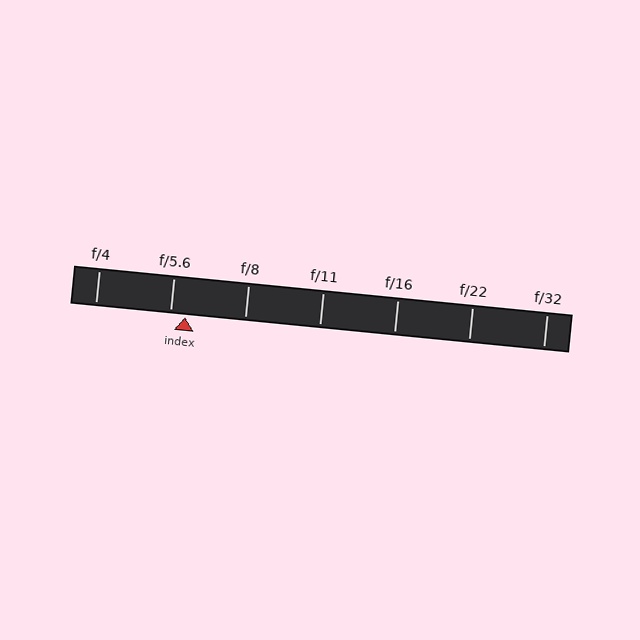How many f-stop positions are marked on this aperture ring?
There are 7 f-stop positions marked.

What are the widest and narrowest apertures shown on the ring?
The widest aperture shown is f/4 and the narrowest is f/32.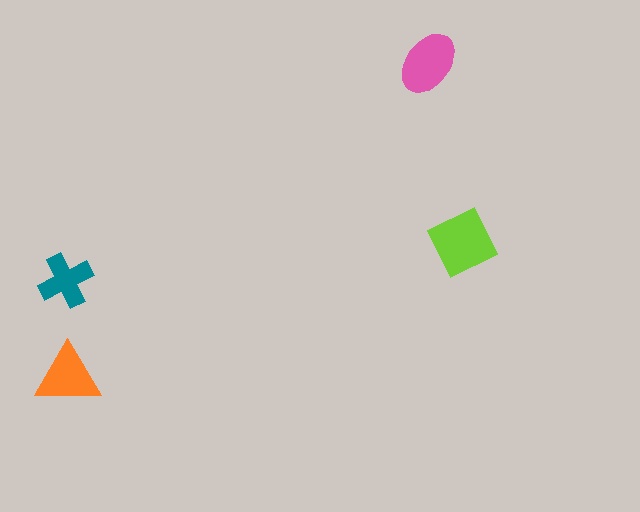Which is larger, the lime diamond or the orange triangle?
The lime diamond.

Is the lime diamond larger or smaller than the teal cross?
Larger.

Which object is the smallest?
The teal cross.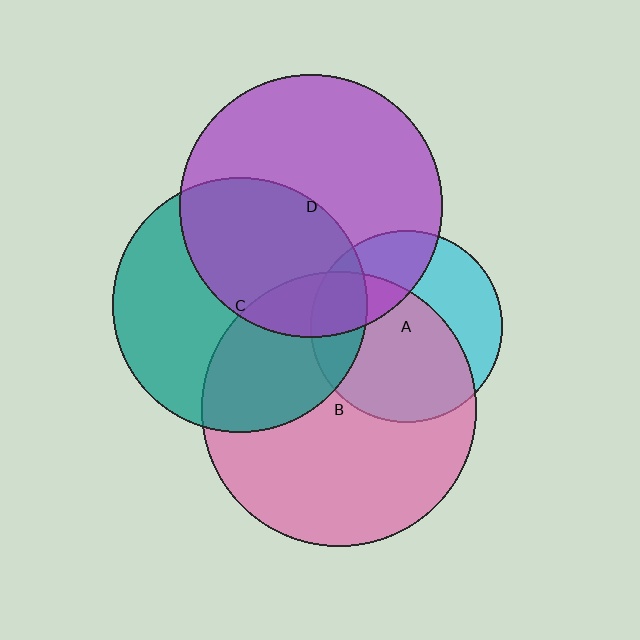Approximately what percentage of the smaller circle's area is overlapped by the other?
Approximately 20%.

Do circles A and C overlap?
Yes.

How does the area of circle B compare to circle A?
Approximately 2.1 times.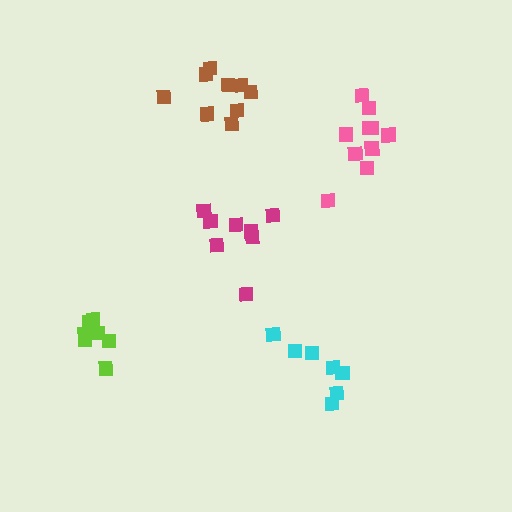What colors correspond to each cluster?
The clusters are colored: pink, cyan, lime, magenta, brown.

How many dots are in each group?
Group 1: 10 dots, Group 2: 7 dots, Group 3: 7 dots, Group 4: 8 dots, Group 5: 9 dots (41 total).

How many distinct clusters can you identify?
There are 5 distinct clusters.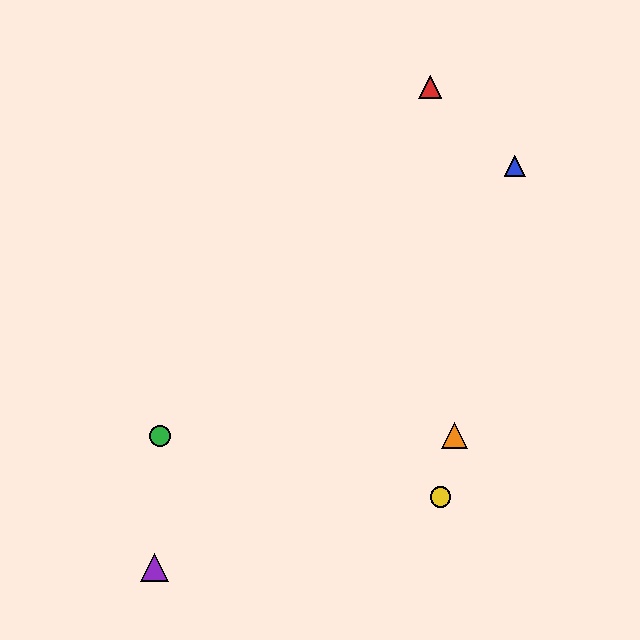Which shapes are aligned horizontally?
The green circle, the orange triangle are aligned horizontally.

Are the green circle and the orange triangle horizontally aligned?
Yes, both are at y≈436.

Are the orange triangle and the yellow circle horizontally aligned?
No, the orange triangle is at y≈436 and the yellow circle is at y≈497.